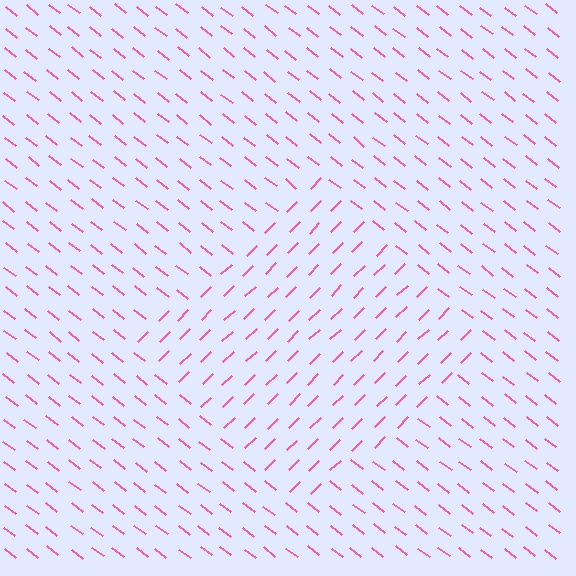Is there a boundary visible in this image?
Yes, there is a texture boundary formed by a change in line orientation.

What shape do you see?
I see a diamond.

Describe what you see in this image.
The image is filled with small pink line segments. A diamond region in the image has lines oriented differently from the surrounding lines, creating a visible texture boundary.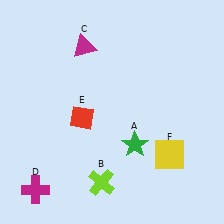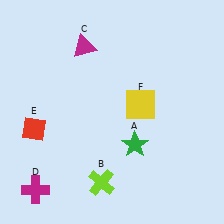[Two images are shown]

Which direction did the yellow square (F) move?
The yellow square (F) moved up.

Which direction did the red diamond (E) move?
The red diamond (E) moved left.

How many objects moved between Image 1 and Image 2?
2 objects moved between the two images.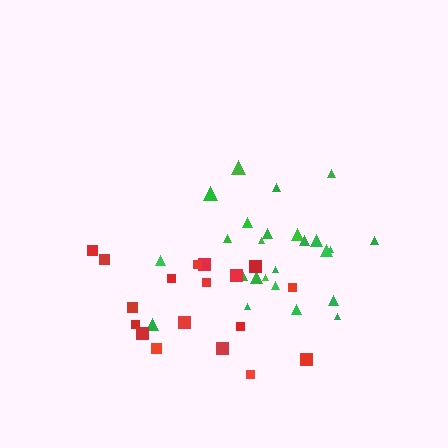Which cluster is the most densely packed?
Green.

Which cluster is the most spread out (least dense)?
Red.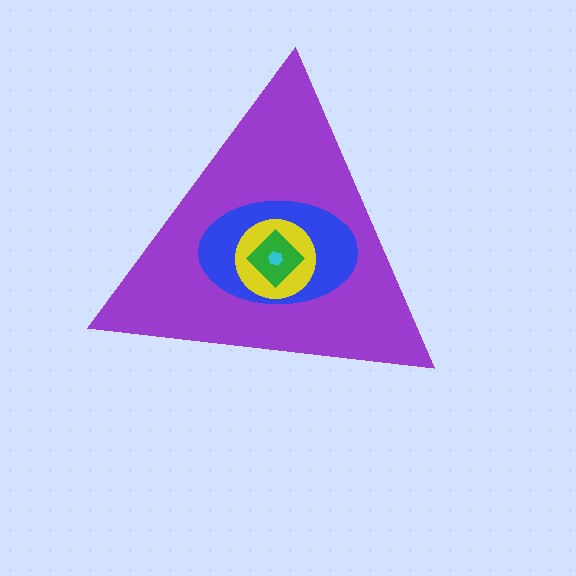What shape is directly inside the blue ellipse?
The yellow circle.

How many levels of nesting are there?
5.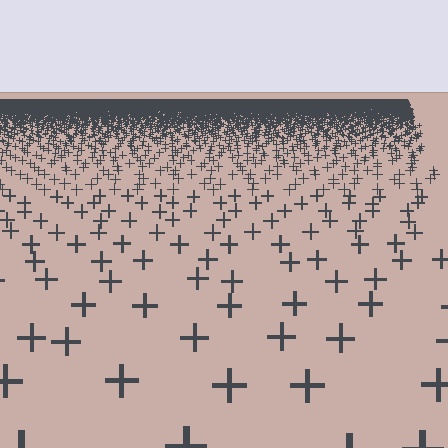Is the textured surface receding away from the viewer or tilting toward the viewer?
The surface is receding away from the viewer. Texture elements get smaller and denser toward the top.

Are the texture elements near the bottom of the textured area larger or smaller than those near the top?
Larger. Near the bottom, elements are closer to the viewer and appear at a bigger on-screen size.